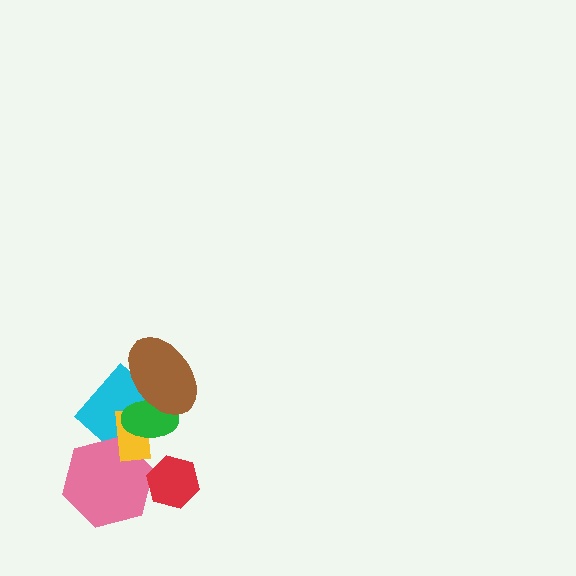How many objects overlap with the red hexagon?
1 object overlaps with the red hexagon.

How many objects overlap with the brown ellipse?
2 objects overlap with the brown ellipse.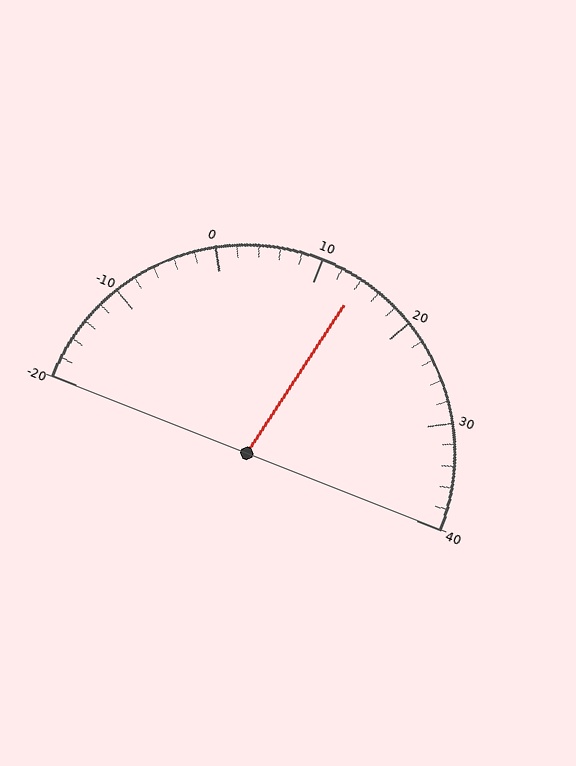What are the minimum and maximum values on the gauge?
The gauge ranges from -20 to 40.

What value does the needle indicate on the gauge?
The needle indicates approximately 14.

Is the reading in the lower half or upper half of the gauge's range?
The reading is in the upper half of the range (-20 to 40).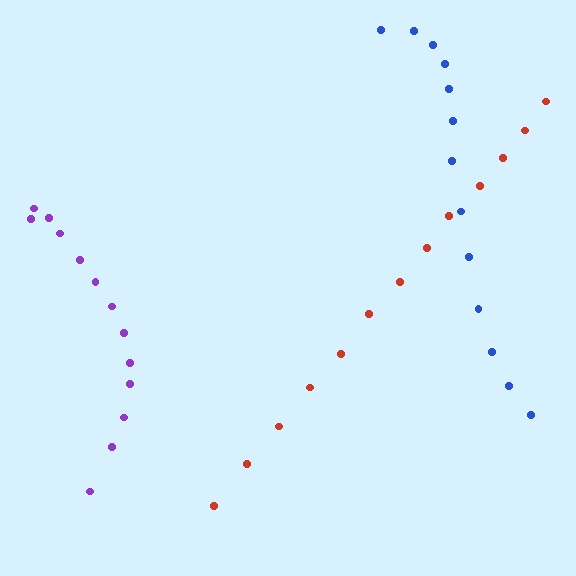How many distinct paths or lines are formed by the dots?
There are 3 distinct paths.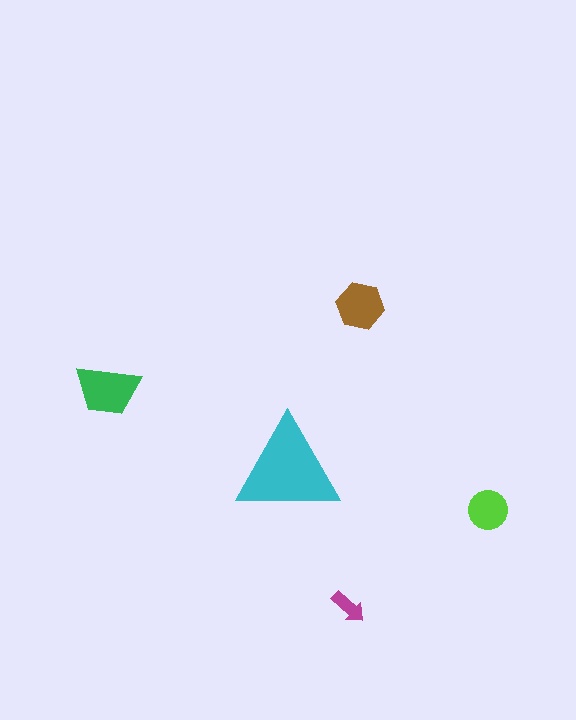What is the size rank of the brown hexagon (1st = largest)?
3rd.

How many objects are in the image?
There are 5 objects in the image.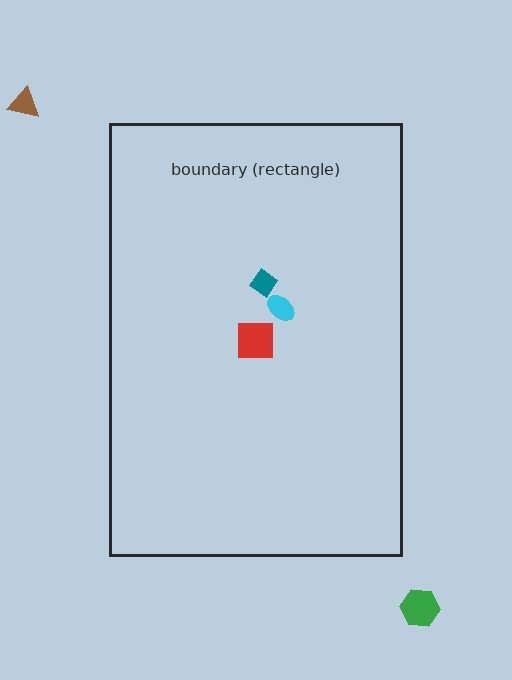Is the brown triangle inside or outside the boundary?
Outside.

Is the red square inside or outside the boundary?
Inside.